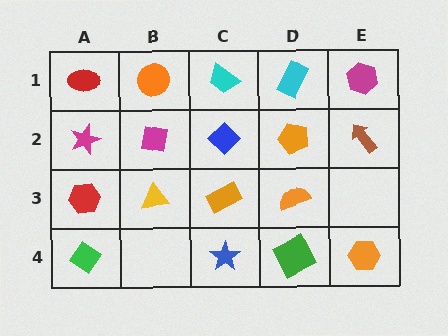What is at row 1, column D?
A cyan rectangle.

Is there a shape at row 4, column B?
No, that cell is empty.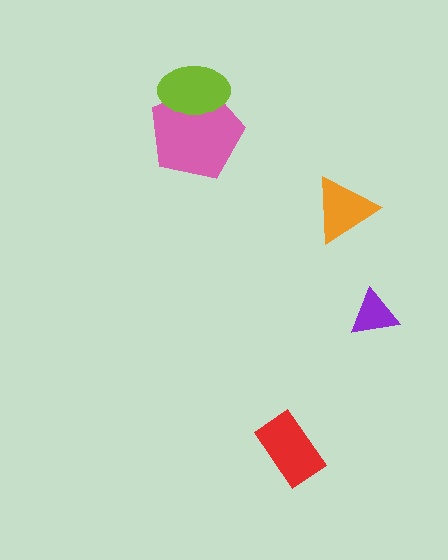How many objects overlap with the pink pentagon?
1 object overlaps with the pink pentagon.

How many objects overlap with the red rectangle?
0 objects overlap with the red rectangle.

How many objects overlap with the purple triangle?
0 objects overlap with the purple triangle.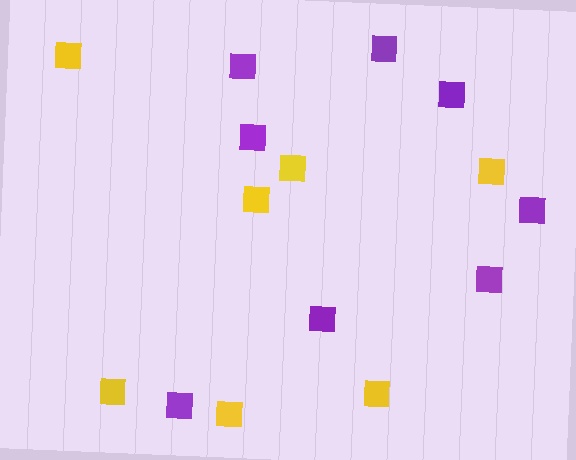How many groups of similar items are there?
There are 2 groups: one group of yellow squares (7) and one group of purple squares (8).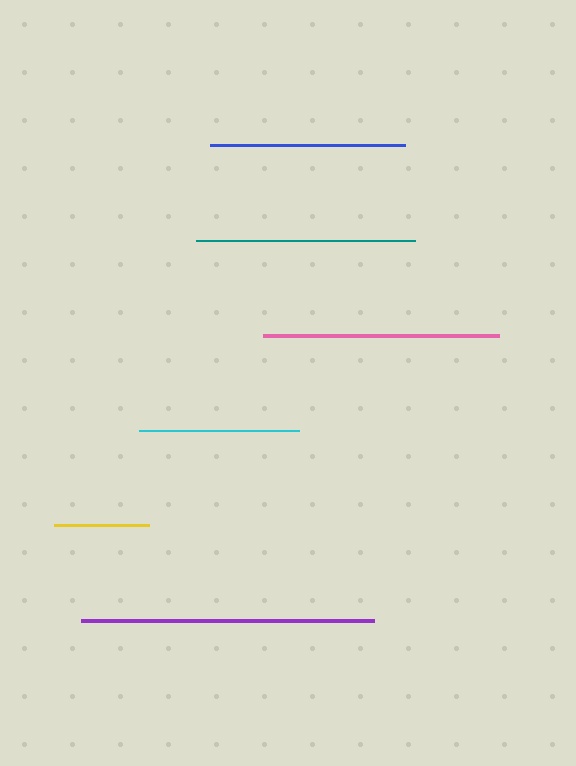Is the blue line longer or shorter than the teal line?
The teal line is longer than the blue line.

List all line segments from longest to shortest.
From longest to shortest: purple, pink, teal, blue, cyan, yellow.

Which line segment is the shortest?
The yellow line is the shortest at approximately 95 pixels.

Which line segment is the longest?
The purple line is the longest at approximately 293 pixels.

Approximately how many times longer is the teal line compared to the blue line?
The teal line is approximately 1.1 times the length of the blue line.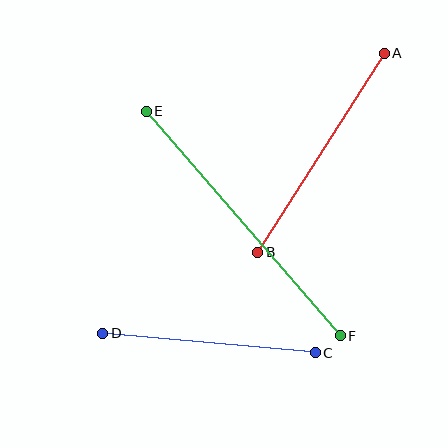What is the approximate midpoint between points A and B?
The midpoint is at approximately (321, 153) pixels.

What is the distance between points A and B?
The distance is approximately 236 pixels.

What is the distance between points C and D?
The distance is approximately 214 pixels.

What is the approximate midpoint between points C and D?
The midpoint is at approximately (209, 343) pixels.